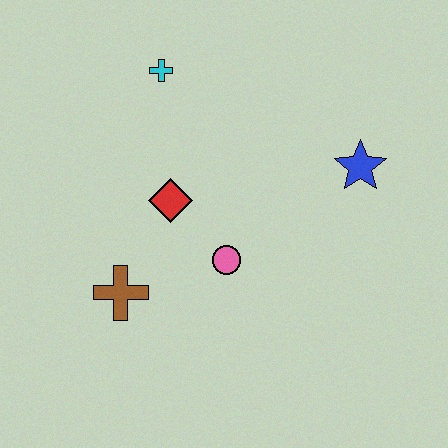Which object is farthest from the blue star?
The brown cross is farthest from the blue star.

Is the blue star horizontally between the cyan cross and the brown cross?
No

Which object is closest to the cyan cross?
The red diamond is closest to the cyan cross.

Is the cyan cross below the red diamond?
No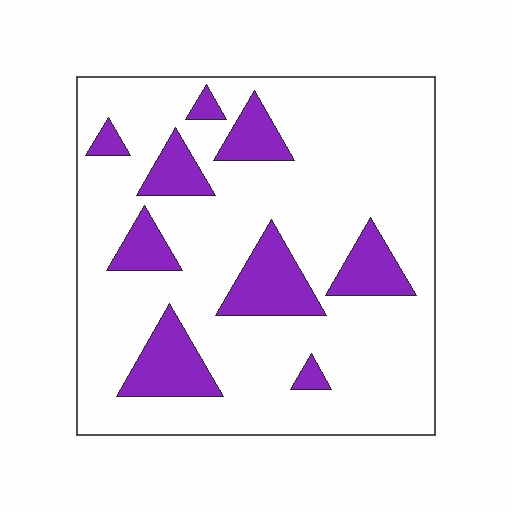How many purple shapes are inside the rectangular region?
9.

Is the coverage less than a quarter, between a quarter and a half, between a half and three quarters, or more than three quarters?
Less than a quarter.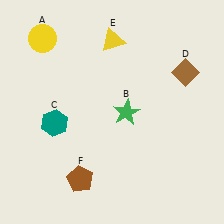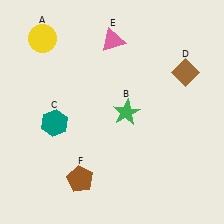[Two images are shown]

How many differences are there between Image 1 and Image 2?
There is 1 difference between the two images.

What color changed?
The triangle (E) changed from yellow in Image 1 to pink in Image 2.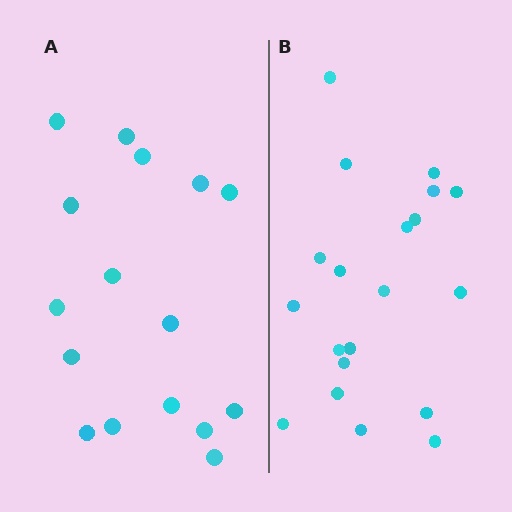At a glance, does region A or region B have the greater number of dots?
Region B (the right region) has more dots.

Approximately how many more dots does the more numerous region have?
Region B has about 4 more dots than region A.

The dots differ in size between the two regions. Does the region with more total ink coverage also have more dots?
No. Region A has more total ink coverage because its dots are larger, but region B actually contains more individual dots. Total area can be misleading — the number of items is what matters here.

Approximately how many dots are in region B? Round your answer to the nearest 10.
About 20 dots.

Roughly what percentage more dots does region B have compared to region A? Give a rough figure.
About 25% more.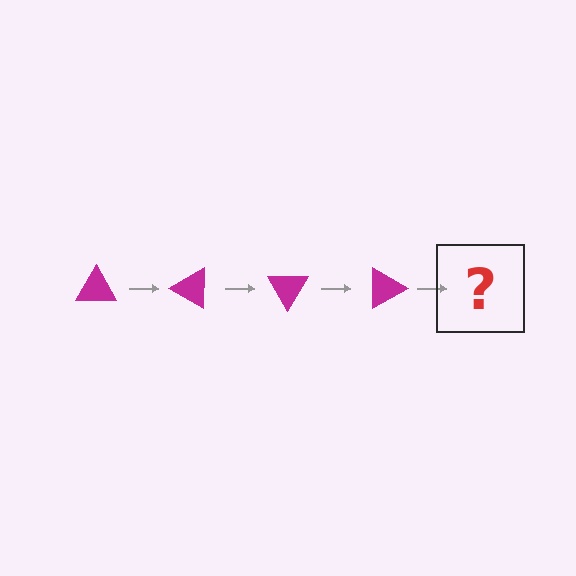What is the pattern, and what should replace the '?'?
The pattern is that the triangle rotates 30 degrees each step. The '?' should be a magenta triangle rotated 120 degrees.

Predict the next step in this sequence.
The next step is a magenta triangle rotated 120 degrees.